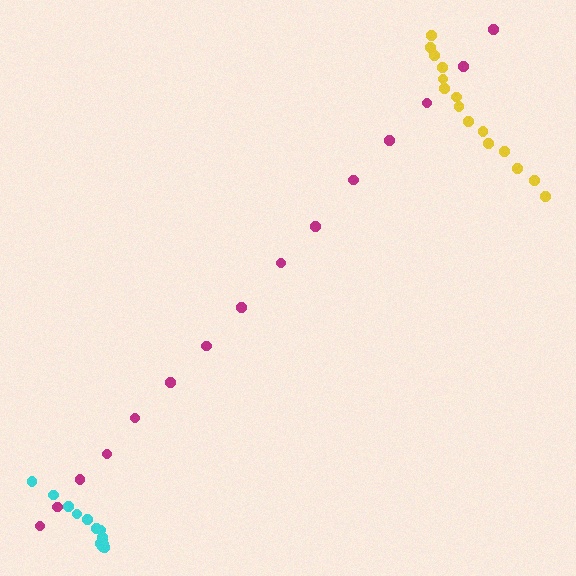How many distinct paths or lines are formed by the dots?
There are 3 distinct paths.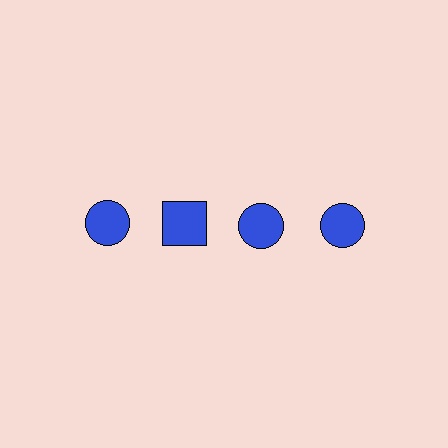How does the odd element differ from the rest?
It has a different shape: square instead of circle.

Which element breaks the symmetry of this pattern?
The blue square in the top row, second from left column breaks the symmetry. All other shapes are blue circles.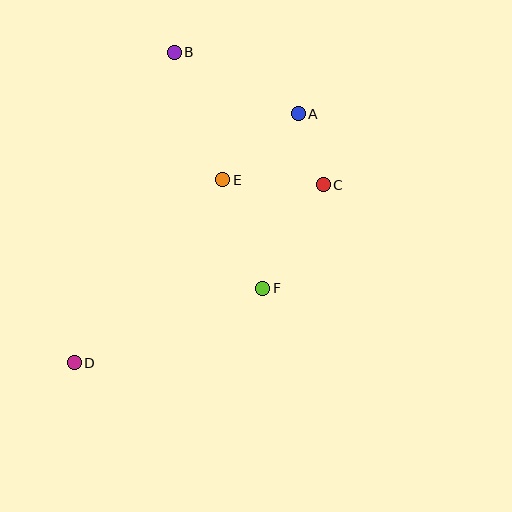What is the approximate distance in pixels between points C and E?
The distance between C and E is approximately 101 pixels.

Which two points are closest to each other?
Points A and C are closest to each other.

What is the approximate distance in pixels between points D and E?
The distance between D and E is approximately 236 pixels.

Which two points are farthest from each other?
Points A and D are farthest from each other.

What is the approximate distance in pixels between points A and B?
The distance between A and B is approximately 138 pixels.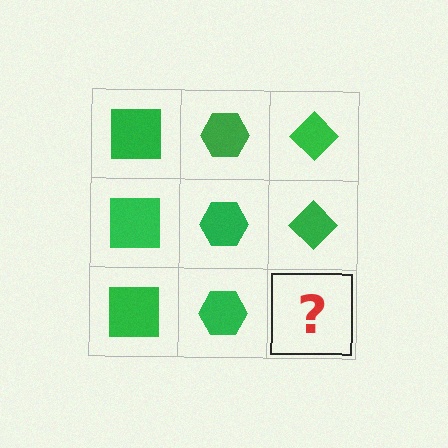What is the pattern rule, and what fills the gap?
The rule is that each column has a consistent shape. The gap should be filled with a green diamond.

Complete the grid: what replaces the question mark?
The question mark should be replaced with a green diamond.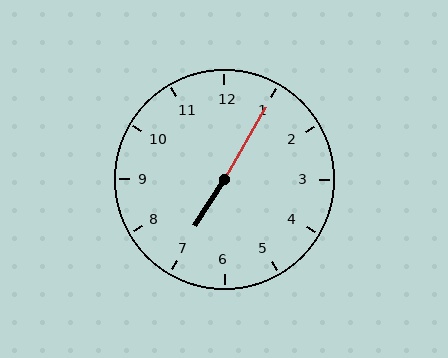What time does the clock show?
7:05.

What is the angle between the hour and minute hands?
Approximately 178 degrees.